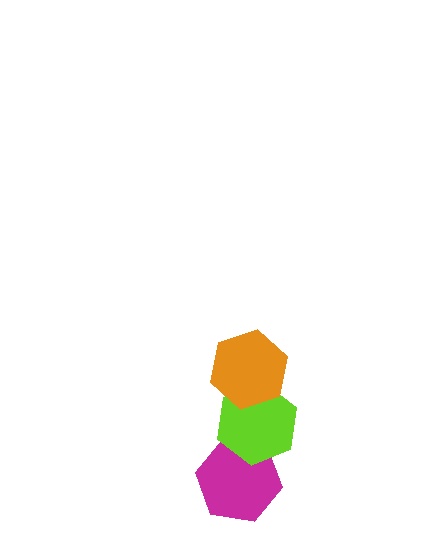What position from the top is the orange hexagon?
The orange hexagon is 1st from the top.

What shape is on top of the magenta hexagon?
The lime hexagon is on top of the magenta hexagon.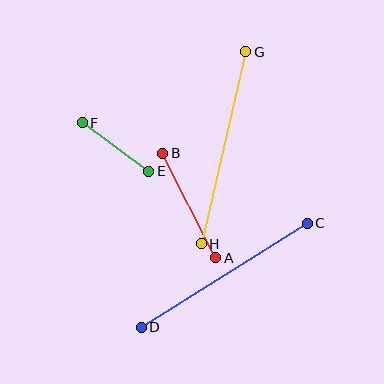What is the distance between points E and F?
The distance is approximately 82 pixels.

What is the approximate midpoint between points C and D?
The midpoint is at approximately (224, 275) pixels.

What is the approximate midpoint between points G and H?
The midpoint is at approximately (223, 148) pixels.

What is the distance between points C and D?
The distance is approximately 196 pixels.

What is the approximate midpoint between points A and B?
The midpoint is at approximately (189, 205) pixels.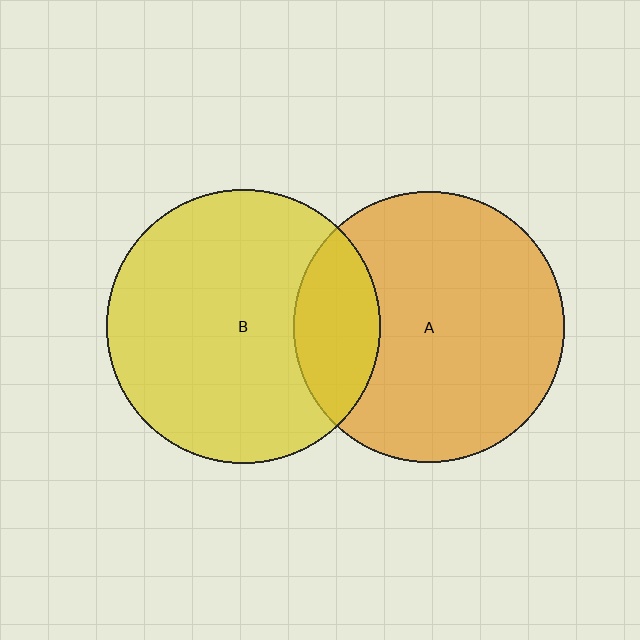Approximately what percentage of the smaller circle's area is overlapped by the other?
Approximately 20%.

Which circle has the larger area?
Circle B (yellow).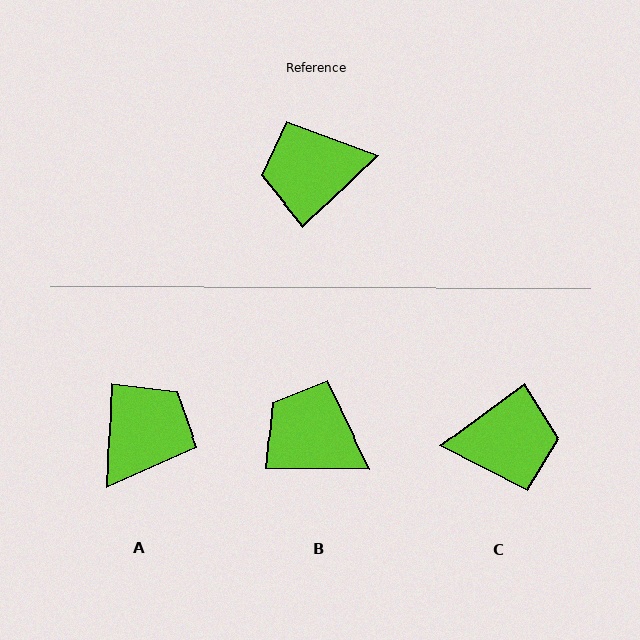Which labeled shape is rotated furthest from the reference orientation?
C, about 173 degrees away.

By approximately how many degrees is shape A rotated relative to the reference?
Approximately 136 degrees clockwise.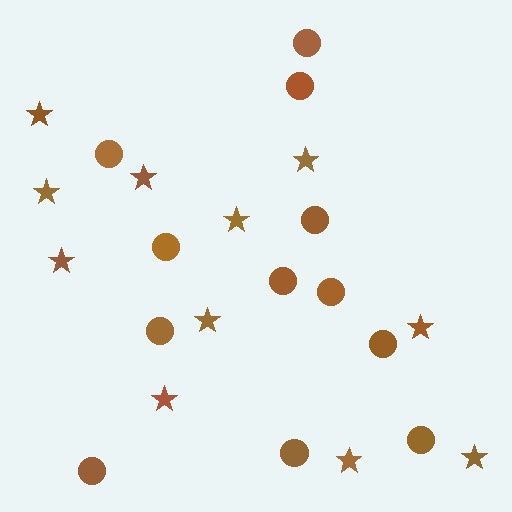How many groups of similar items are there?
There are 2 groups: one group of circles (12) and one group of stars (11).